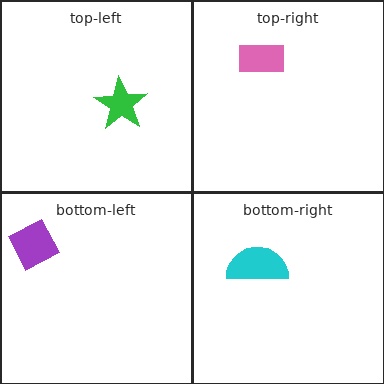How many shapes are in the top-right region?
1.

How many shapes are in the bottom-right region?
1.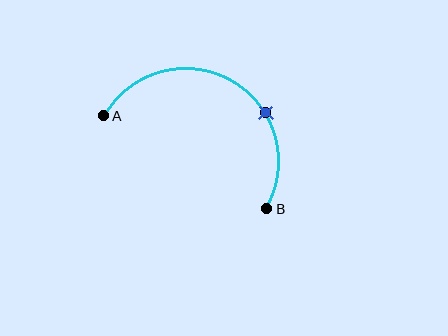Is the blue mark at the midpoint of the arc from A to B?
No. The blue mark lies on the arc but is closer to endpoint B. The arc midpoint would be at the point on the curve equidistant along the arc from both A and B.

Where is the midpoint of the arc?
The arc midpoint is the point on the curve farthest from the straight line joining A and B. It sits above that line.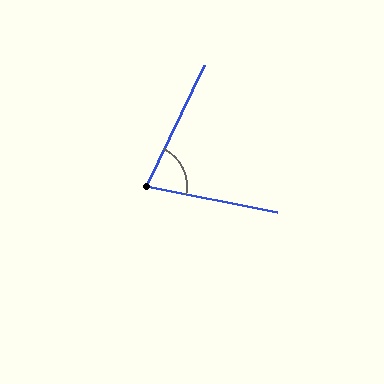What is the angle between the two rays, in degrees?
Approximately 76 degrees.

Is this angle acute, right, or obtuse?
It is acute.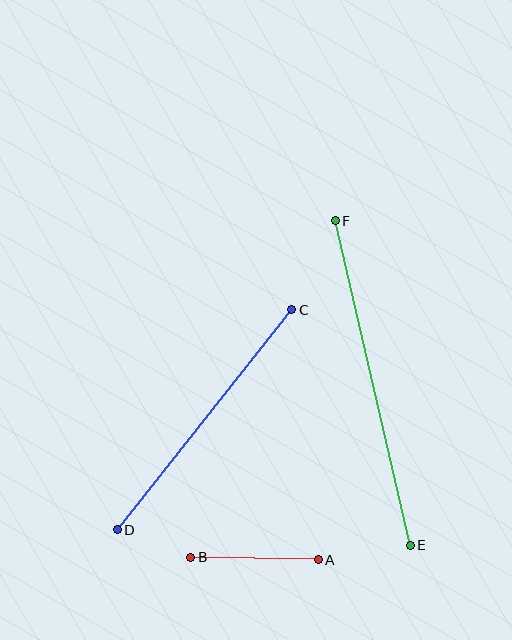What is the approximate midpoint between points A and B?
The midpoint is at approximately (254, 558) pixels.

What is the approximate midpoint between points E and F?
The midpoint is at approximately (373, 383) pixels.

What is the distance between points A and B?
The distance is approximately 128 pixels.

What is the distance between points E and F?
The distance is approximately 333 pixels.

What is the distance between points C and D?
The distance is approximately 281 pixels.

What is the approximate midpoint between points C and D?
The midpoint is at approximately (204, 420) pixels.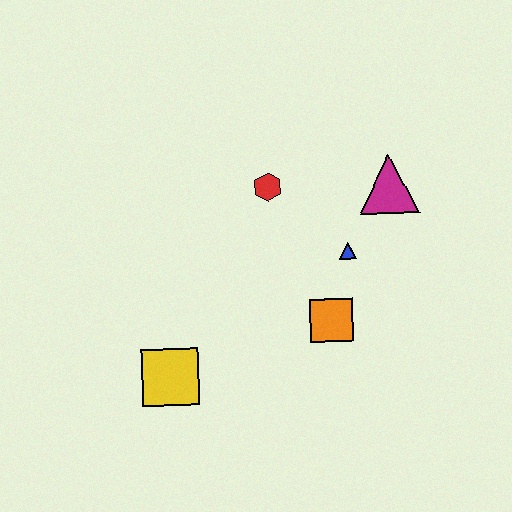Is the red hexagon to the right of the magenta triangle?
No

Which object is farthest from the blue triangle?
The yellow square is farthest from the blue triangle.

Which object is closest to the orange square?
The blue triangle is closest to the orange square.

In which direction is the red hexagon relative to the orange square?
The red hexagon is above the orange square.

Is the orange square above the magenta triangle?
No